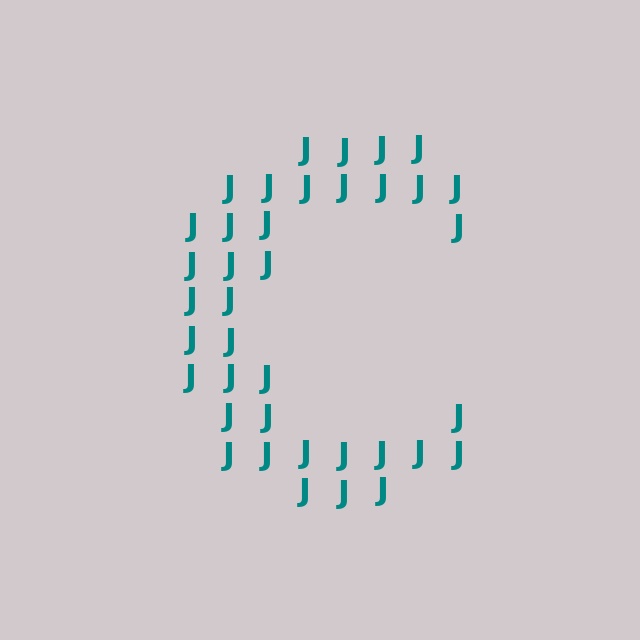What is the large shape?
The large shape is the letter C.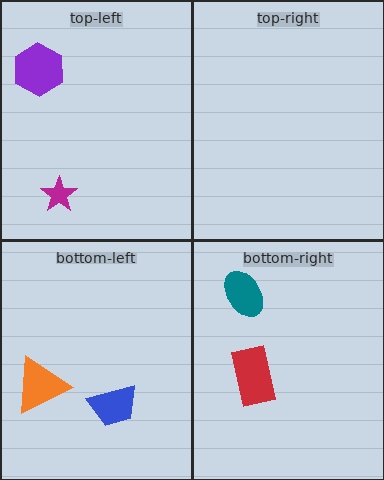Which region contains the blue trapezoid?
The bottom-left region.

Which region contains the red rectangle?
The bottom-right region.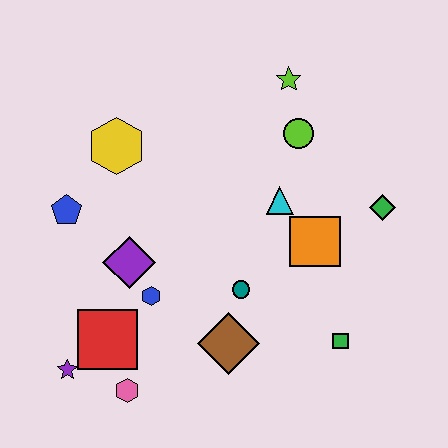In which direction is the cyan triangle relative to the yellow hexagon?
The cyan triangle is to the right of the yellow hexagon.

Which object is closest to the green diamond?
The orange square is closest to the green diamond.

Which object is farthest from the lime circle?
The purple star is farthest from the lime circle.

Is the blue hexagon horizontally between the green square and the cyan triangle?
No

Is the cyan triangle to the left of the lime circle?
Yes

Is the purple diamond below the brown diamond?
No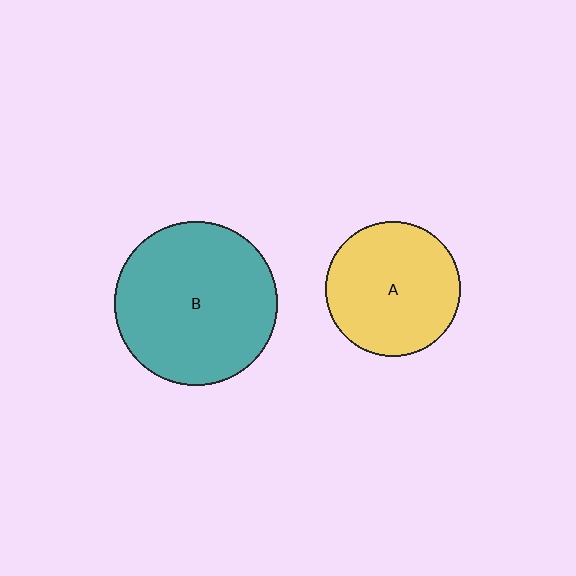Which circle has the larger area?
Circle B (teal).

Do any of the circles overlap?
No, none of the circles overlap.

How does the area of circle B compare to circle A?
Approximately 1.5 times.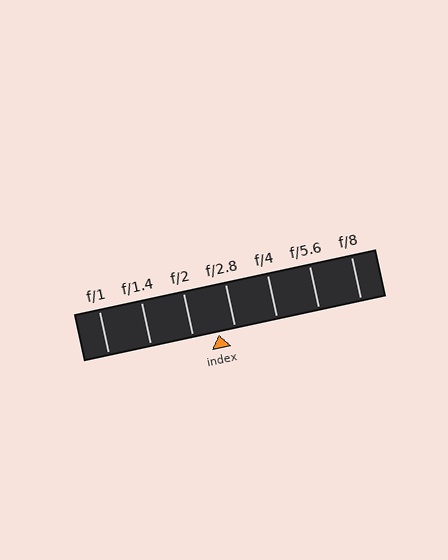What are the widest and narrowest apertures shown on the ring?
The widest aperture shown is f/1 and the narrowest is f/8.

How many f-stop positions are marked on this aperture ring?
There are 7 f-stop positions marked.